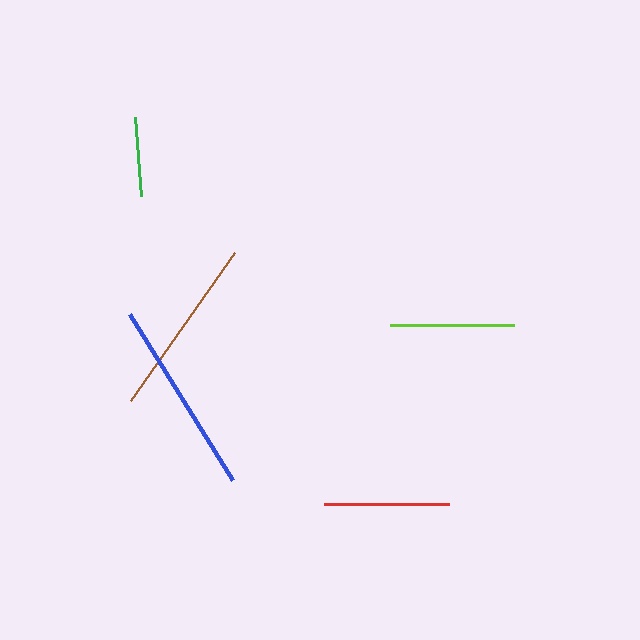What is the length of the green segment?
The green segment is approximately 79 pixels long.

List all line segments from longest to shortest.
From longest to shortest: blue, brown, red, lime, green.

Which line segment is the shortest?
The green line is the shortest at approximately 79 pixels.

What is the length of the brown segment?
The brown segment is approximately 181 pixels long.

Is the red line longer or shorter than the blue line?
The blue line is longer than the red line.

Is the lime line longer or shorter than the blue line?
The blue line is longer than the lime line.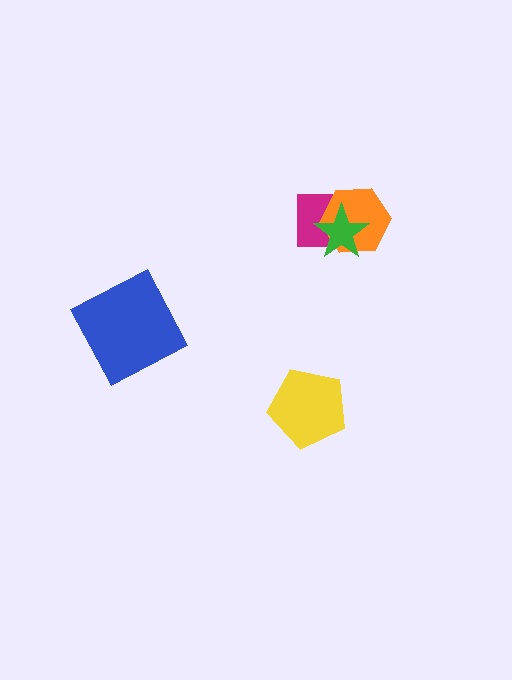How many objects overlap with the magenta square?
2 objects overlap with the magenta square.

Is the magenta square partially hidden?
Yes, it is partially covered by another shape.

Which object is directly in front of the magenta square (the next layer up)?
The orange hexagon is directly in front of the magenta square.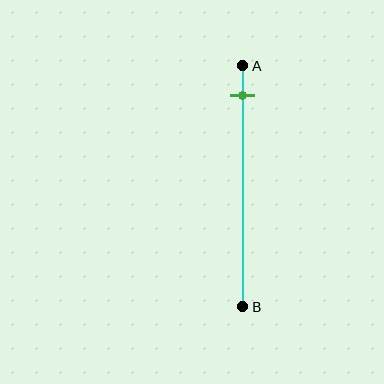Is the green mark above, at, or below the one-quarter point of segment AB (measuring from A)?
The green mark is above the one-quarter point of segment AB.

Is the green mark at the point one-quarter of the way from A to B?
No, the mark is at about 15% from A, not at the 25% one-quarter point.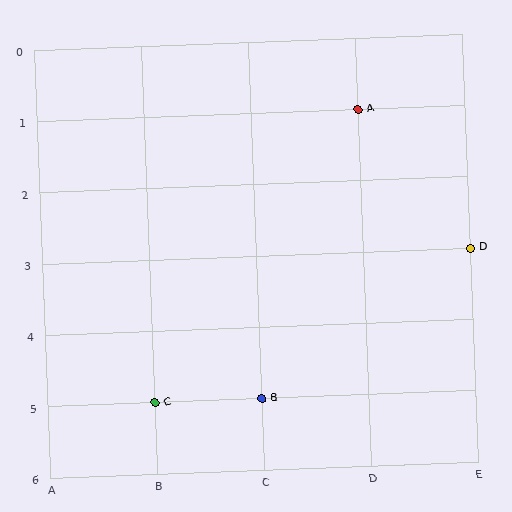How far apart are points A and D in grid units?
Points A and D are 1 column and 2 rows apart (about 2.2 grid units diagonally).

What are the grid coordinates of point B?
Point B is at grid coordinates (C, 5).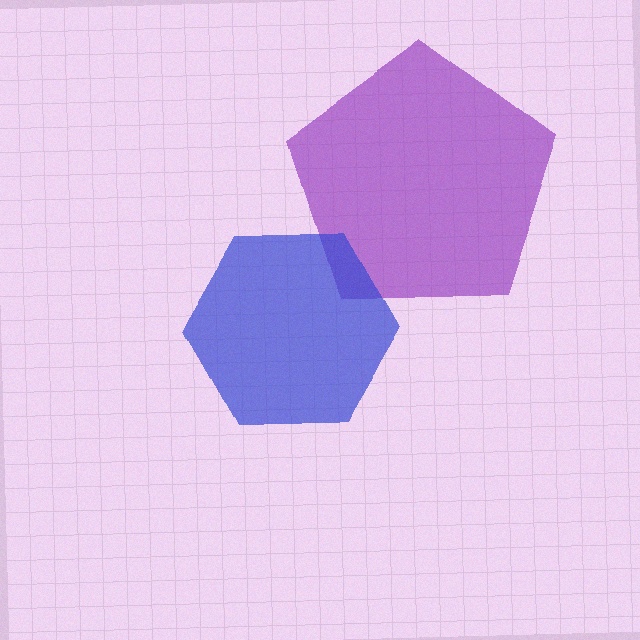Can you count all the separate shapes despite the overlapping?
Yes, there are 2 separate shapes.